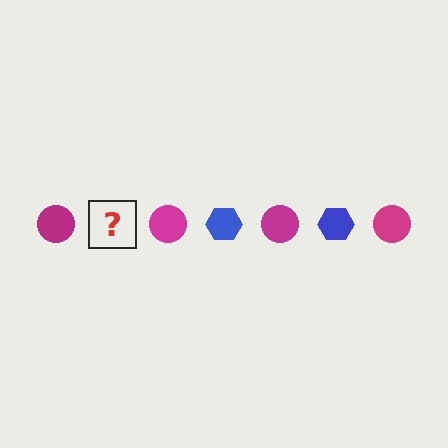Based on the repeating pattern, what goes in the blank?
The blank should be a blue hexagon.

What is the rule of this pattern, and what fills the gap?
The rule is that the pattern alternates between magenta circle and blue hexagon. The gap should be filled with a blue hexagon.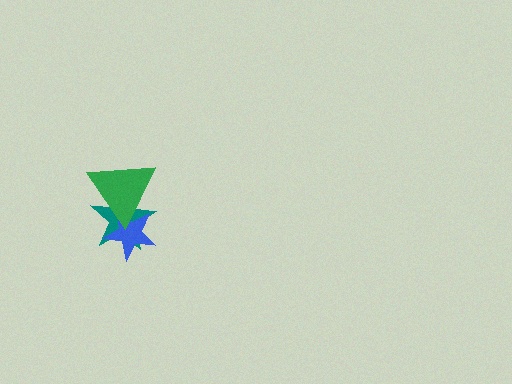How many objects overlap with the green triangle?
2 objects overlap with the green triangle.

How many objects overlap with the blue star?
2 objects overlap with the blue star.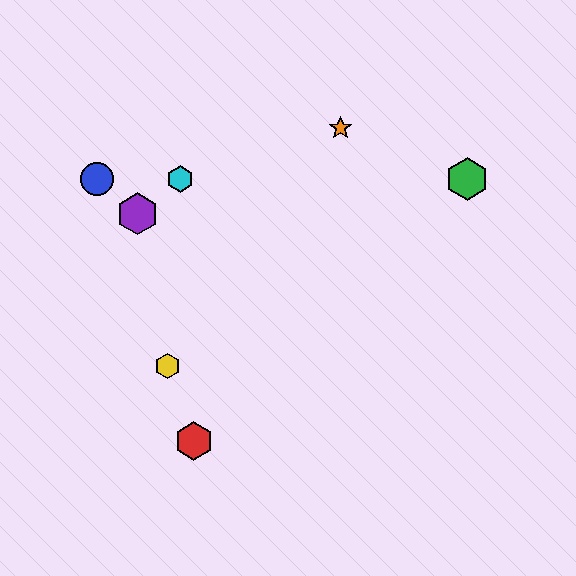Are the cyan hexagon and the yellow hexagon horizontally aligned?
No, the cyan hexagon is at y≈179 and the yellow hexagon is at y≈366.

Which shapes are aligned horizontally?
The blue circle, the green hexagon, the cyan hexagon are aligned horizontally.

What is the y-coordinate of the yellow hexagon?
The yellow hexagon is at y≈366.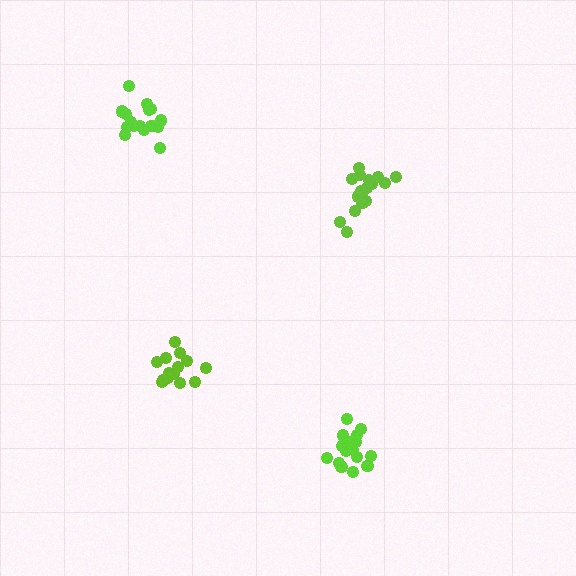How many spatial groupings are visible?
There are 4 spatial groupings.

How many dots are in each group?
Group 1: 15 dots, Group 2: 17 dots, Group 3: 19 dots, Group 4: 17 dots (68 total).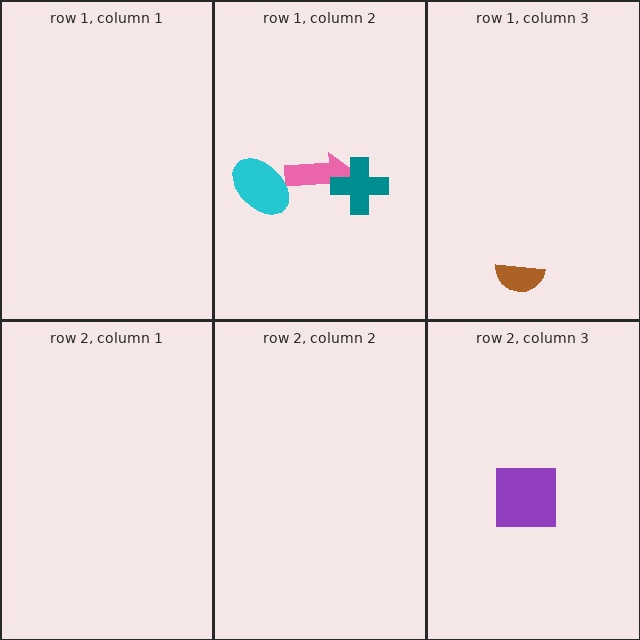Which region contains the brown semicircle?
The row 1, column 3 region.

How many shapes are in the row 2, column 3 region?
1.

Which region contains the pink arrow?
The row 1, column 2 region.